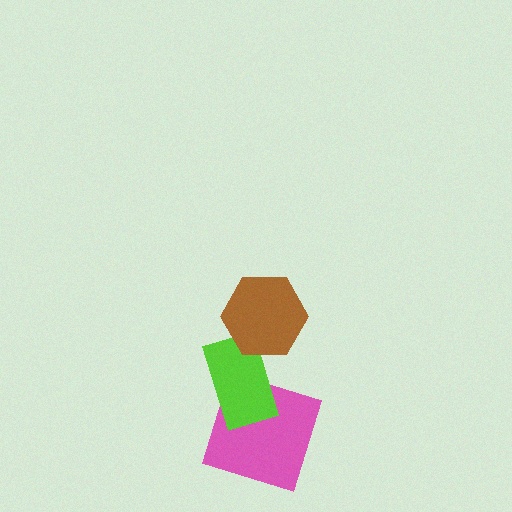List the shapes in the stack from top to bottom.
From top to bottom: the brown hexagon, the lime rectangle, the pink square.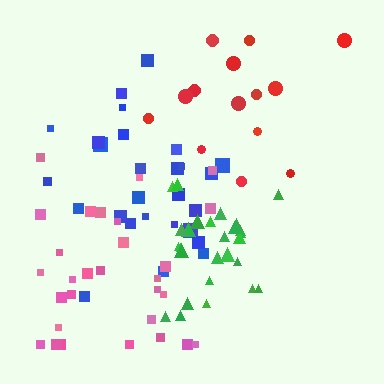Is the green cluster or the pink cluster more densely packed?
Green.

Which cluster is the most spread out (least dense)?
Red.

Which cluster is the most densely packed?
Green.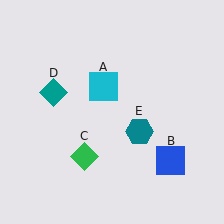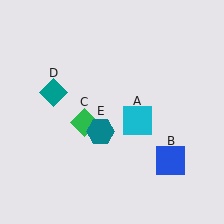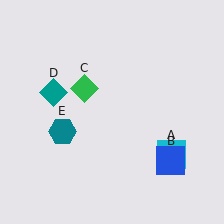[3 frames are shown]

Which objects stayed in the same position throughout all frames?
Blue square (object B) and teal diamond (object D) remained stationary.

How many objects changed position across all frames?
3 objects changed position: cyan square (object A), green diamond (object C), teal hexagon (object E).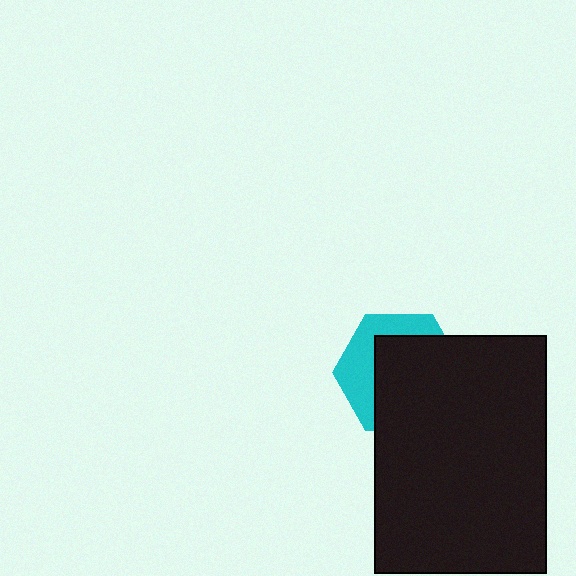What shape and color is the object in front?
The object in front is a black rectangle.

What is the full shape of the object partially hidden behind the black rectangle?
The partially hidden object is a cyan hexagon.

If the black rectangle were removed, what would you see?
You would see the complete cyan hexagon.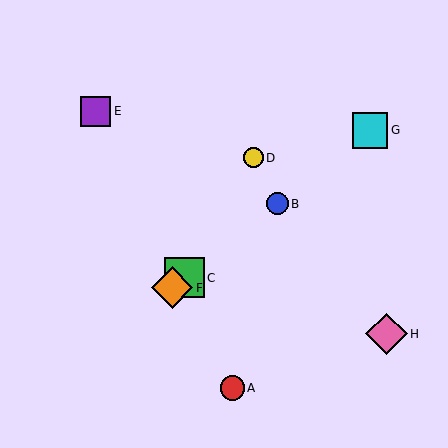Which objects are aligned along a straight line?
Objects B, C, F, G are aligned along a straight line.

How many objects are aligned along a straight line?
4 objects (B, C, F, G) are aligned along a straight line.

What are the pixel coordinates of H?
Object H is at (386, 334).